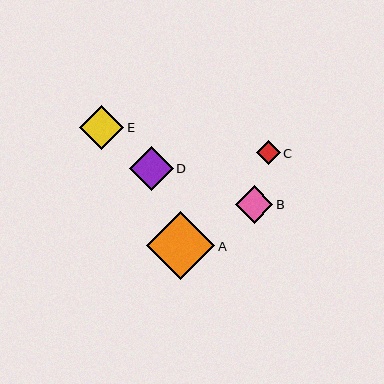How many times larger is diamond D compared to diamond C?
Diamond D is approximately 1.8 times the size of diamond C.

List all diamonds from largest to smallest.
From largest to smallest: A, E, D, B, C.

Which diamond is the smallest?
Diamond C is the smallest with a size of approximately 24 pixels.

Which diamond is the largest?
Diamond A is the largest with a size of approximately 68 pixels.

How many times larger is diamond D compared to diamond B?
Diamond D is approximately 1.2 times the size of diamond B.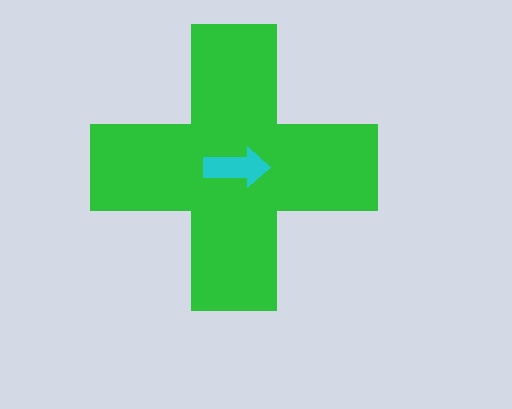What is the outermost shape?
The green cross.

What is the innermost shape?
The cyan arrow.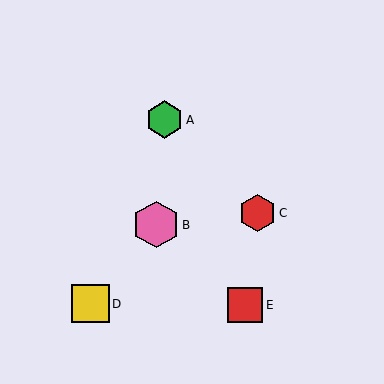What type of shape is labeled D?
Shape D is a yellow square.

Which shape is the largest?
The pink hexagon (labeled B) is the largest.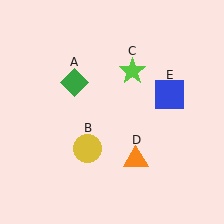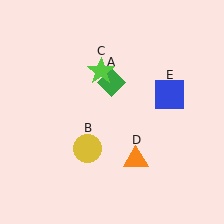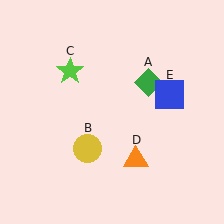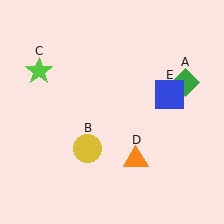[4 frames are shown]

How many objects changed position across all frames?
2 objects changed position: green diamond (object A), lime star (object C).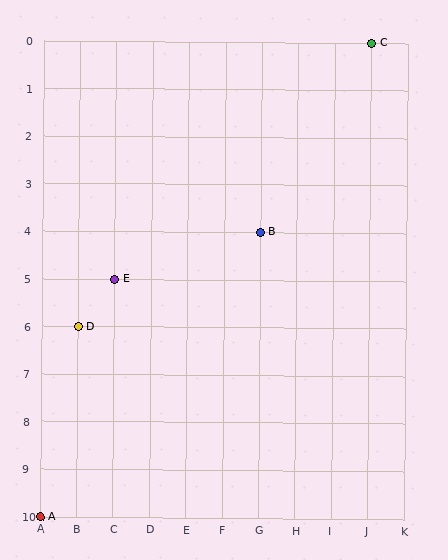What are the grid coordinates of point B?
Point B is at grid coordinates (G, 4).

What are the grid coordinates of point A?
Point A is at grid coordinates (A, 10).